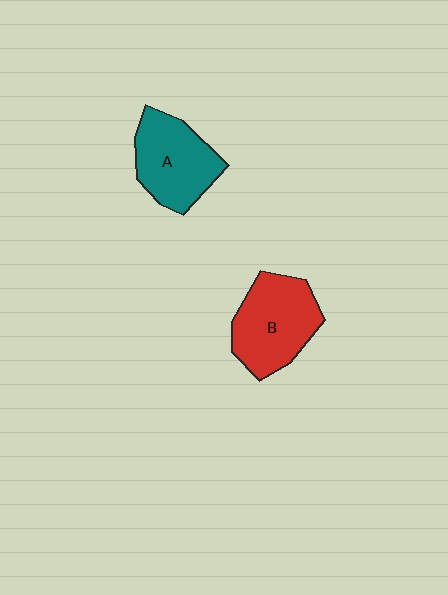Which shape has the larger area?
Shape B (red).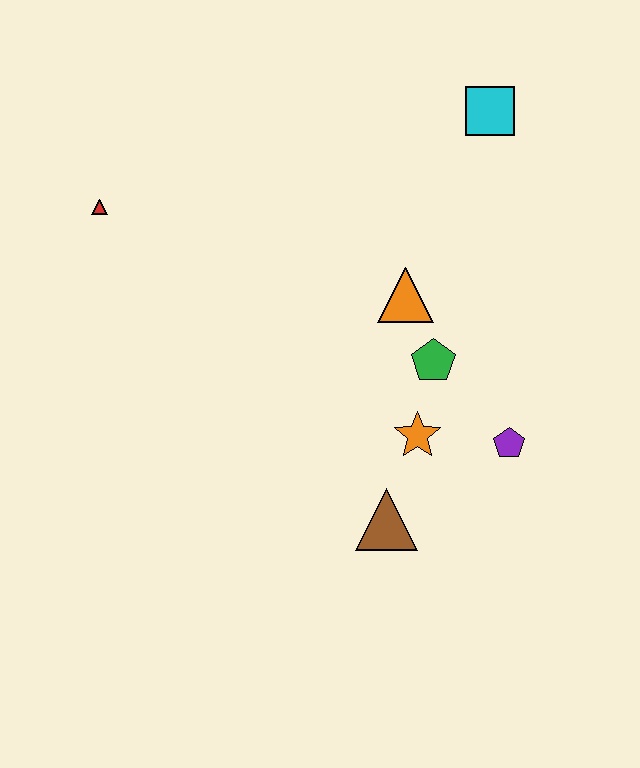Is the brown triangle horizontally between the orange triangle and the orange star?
No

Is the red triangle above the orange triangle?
Yes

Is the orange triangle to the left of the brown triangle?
No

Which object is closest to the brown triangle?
The orange star is closest to the brown triangle.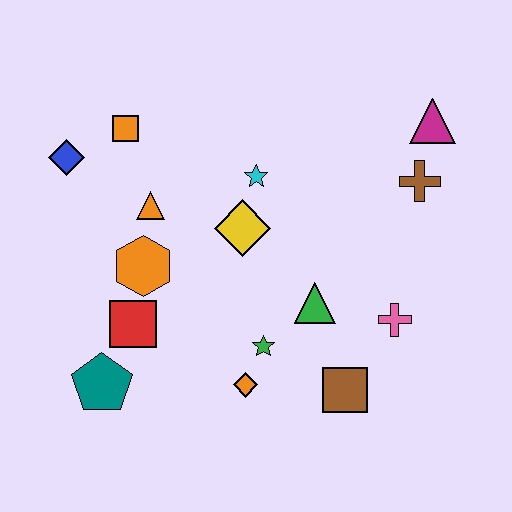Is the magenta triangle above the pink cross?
Yes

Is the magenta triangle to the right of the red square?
Yes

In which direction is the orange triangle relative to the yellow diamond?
The orange triangle is to the left of the yellow diamond.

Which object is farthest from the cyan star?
The teal pentagon is farthest from the cyan star.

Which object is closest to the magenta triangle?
The brown cross is closest to the magenta triangle.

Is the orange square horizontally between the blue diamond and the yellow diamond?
Yes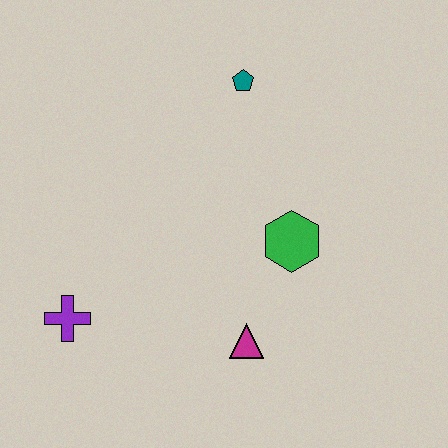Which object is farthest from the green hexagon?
The purple cross is farthest from the green hexagon.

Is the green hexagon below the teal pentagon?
Yes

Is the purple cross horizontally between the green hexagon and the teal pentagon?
No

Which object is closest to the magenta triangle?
The green hexagon is closest to the magenta triangle.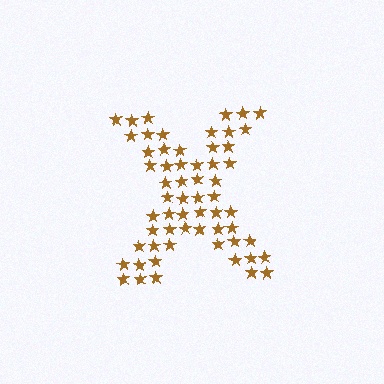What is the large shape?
The large shape is the letter X.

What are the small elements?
The small elements are stars.